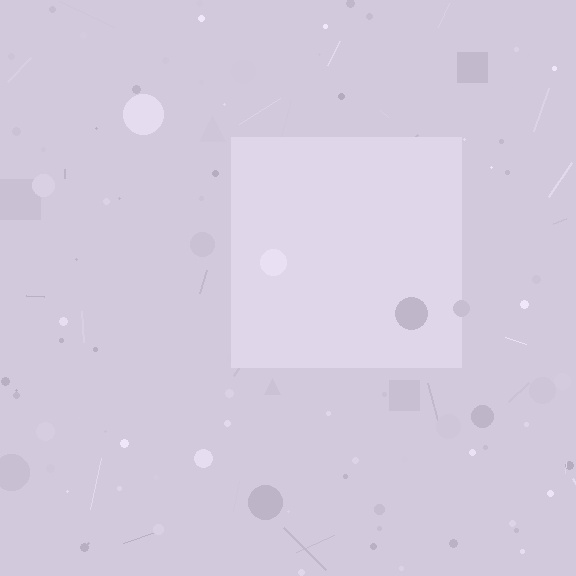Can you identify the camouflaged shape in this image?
The camouflaged shape is a square.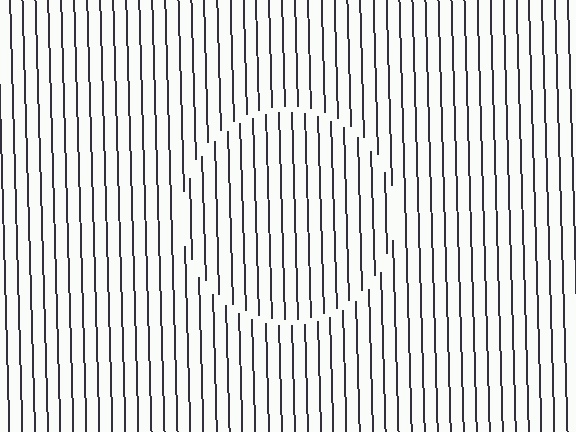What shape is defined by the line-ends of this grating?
An illusory circle. The interior of the shape contains the same grating, shifted by half a period — the contour is defined by the phase discontinuity where line-ends from the inner and outer gratings abut.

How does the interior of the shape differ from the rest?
The interior of the shape contains the same grating, shifted by half a period — the contour is defined by the phase discontinuity where line-ends from the inner and outer gratings abut.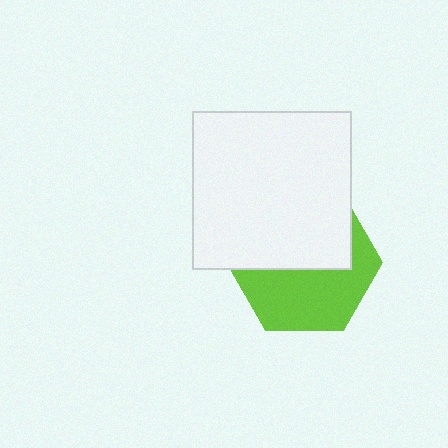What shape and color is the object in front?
The object in front is a white square.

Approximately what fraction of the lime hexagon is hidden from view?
Roughly 50% of the lime hexagon is hidden behind the white square.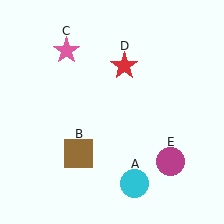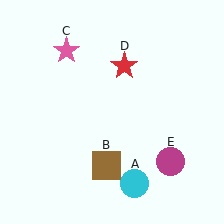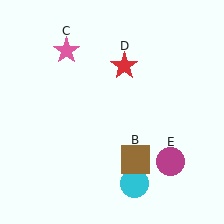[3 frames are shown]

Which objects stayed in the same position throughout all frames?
Cyan circle (object A) and pink star (object C) and red star (object D) and magenta circle (object E) remained stationary.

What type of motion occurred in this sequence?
The brown square (object B) rotated counterclockwise around the center of the scene.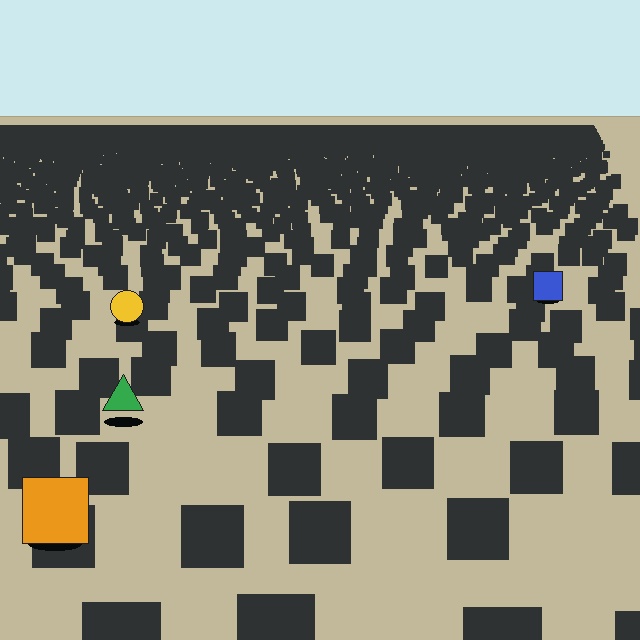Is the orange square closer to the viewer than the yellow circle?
Yes. The orange square is closer — you can tell from the texture gradient: the ground texture is coarser near it.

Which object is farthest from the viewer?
The blue square is farthest from the viewer. It appears smaller and the ground texture around it is denser.